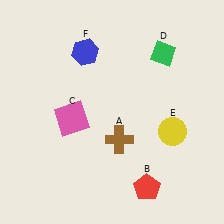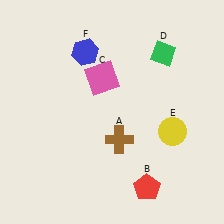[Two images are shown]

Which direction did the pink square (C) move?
The pink square (C) moved up.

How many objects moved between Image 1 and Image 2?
1 object moved between the two images.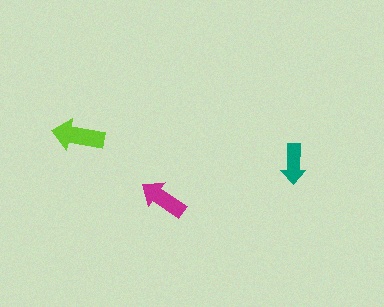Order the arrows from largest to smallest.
the lime one, the magenta one, the teal one.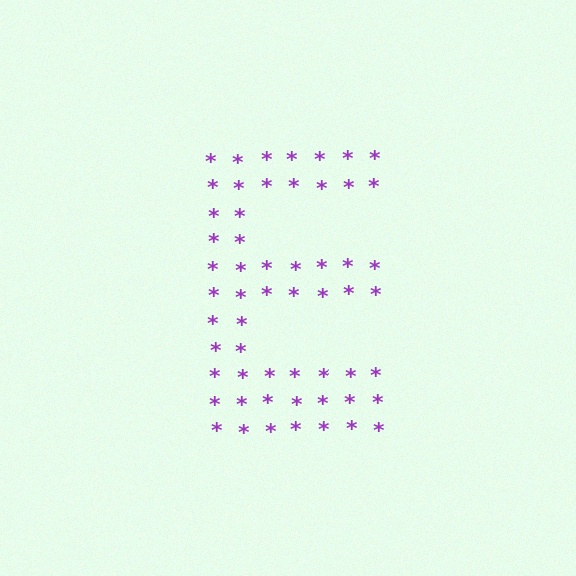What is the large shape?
The large shape is the letter E.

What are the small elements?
The small elements are asterisks.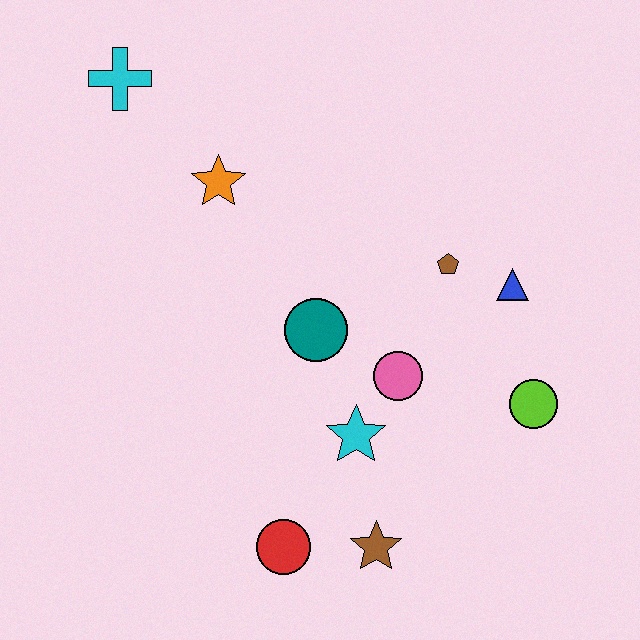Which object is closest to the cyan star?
The pink circle is closest to the cyan star.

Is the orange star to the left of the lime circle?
Yes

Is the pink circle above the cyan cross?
No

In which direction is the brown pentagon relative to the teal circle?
The brown pentagon is to the right of the teal circle.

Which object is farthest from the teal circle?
The cyan cross is farthest from the teal circle.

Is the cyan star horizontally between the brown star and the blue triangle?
No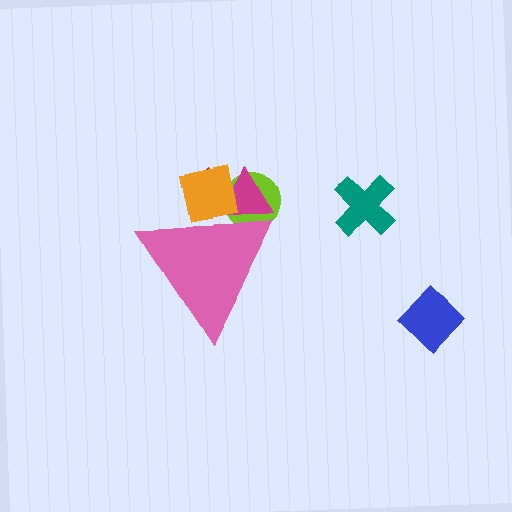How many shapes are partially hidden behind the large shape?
4 shapes are partially hidden.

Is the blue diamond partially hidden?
No, the blue diamond is fully visible.